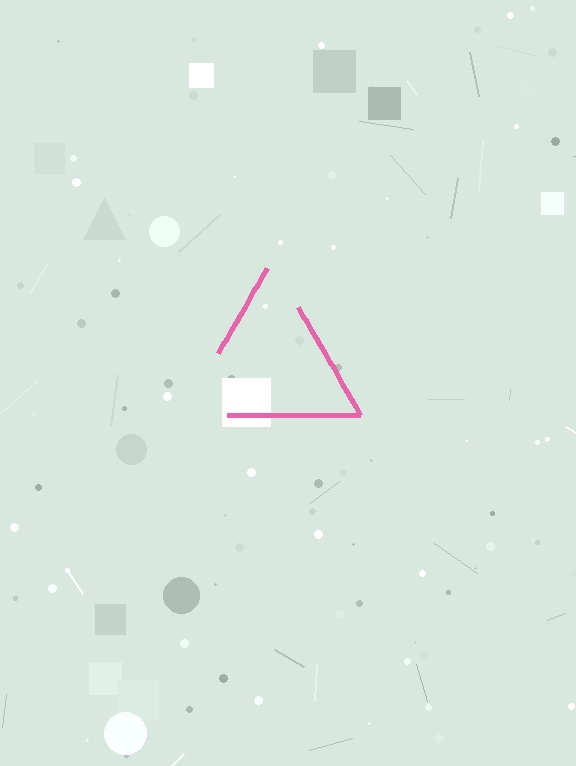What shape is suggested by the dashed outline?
The dashed outline suggests a triangle.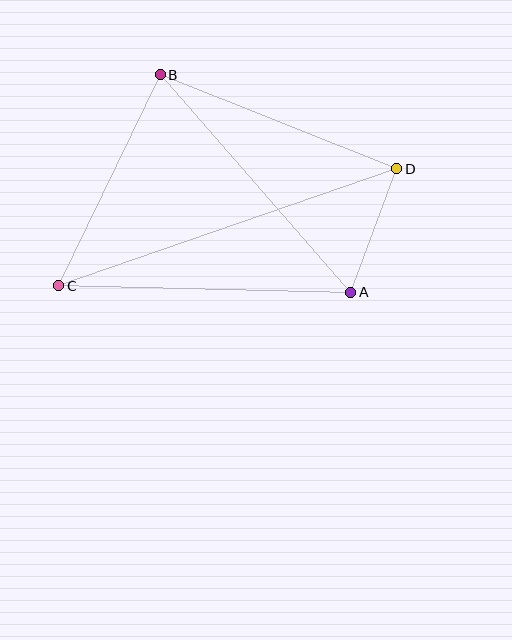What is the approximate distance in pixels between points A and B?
The distance between A and B is approximately 289 pixels.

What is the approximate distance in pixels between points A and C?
The distance between A and C is approximately 292 pixels.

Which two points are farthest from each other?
Points C and D are farthest from each other.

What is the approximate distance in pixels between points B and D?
The distance between B and D is approximately 254 pixels.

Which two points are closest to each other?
Points A and D are closest to each other.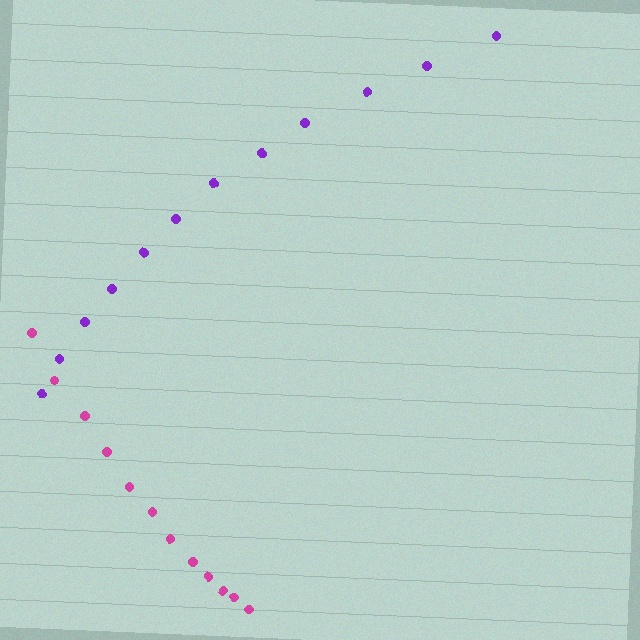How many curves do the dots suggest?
There are 2 distinct paths.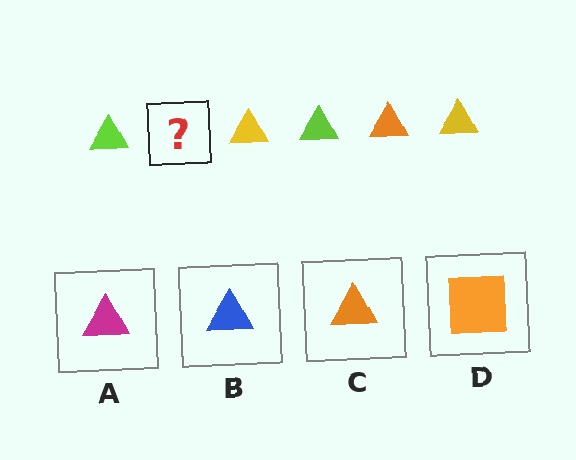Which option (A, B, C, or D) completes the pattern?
C.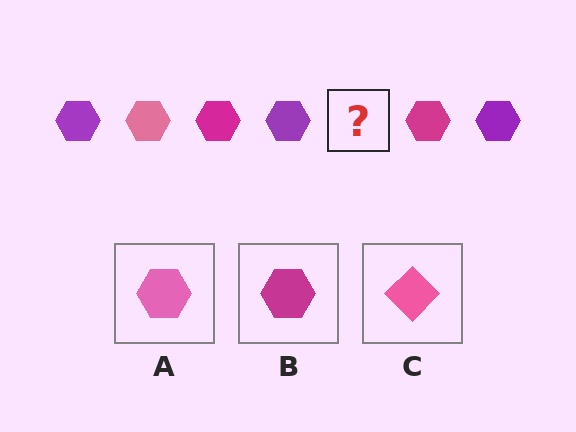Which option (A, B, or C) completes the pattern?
A.